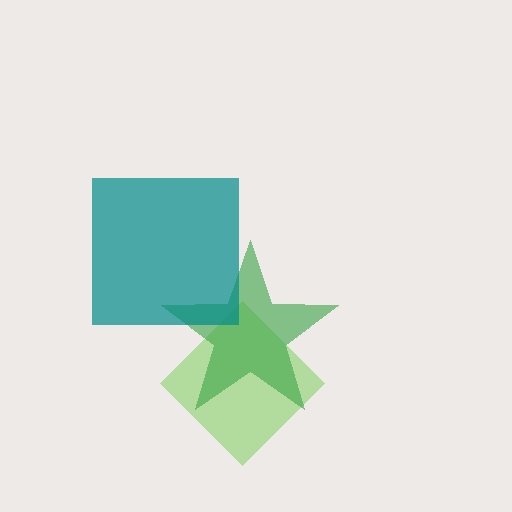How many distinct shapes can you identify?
There are 3 distinct shapes: a lime diamond, a green star, a teal square.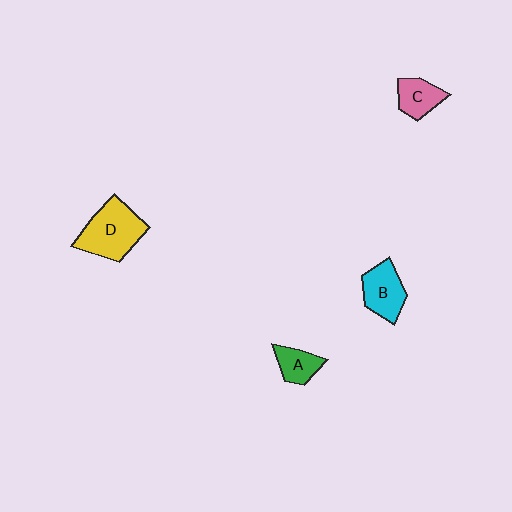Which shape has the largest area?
Shape D (yellow).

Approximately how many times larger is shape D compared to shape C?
Approximately 1.9 times.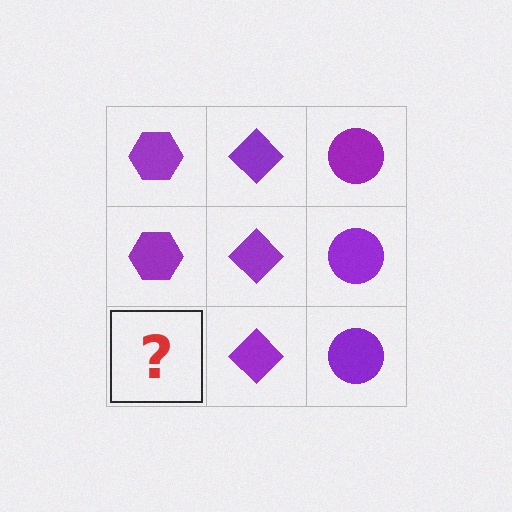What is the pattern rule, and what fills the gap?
The rule is that each column has a consistent shape. The gap should be filled with a purple hexagon.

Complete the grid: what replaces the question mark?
The question mark should be replaced with a purple hexagon.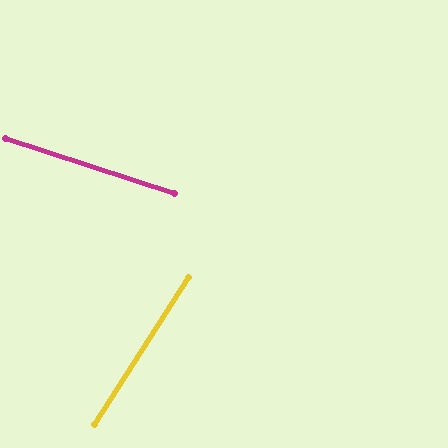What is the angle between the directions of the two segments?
Approximately 75 degrees.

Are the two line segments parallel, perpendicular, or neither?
Neither parallel nor perpendicular — they differ by about 75°.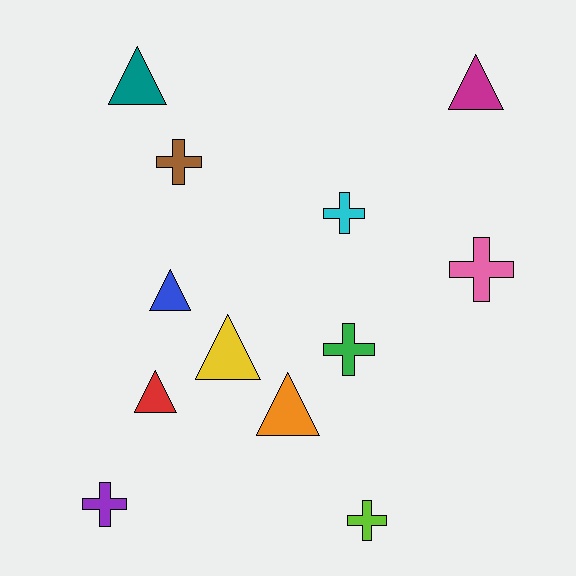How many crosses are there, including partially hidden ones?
There are 6 crosses.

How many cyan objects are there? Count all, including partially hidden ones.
There is 1 cyan object.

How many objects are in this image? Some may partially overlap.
There are 12 objects.